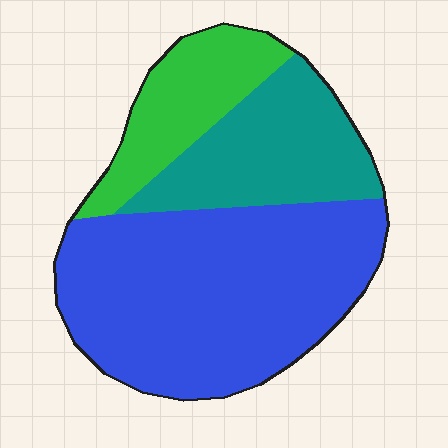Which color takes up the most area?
Blue, at roughly 55%.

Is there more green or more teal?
Teal.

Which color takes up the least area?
Green, at roughly 20%.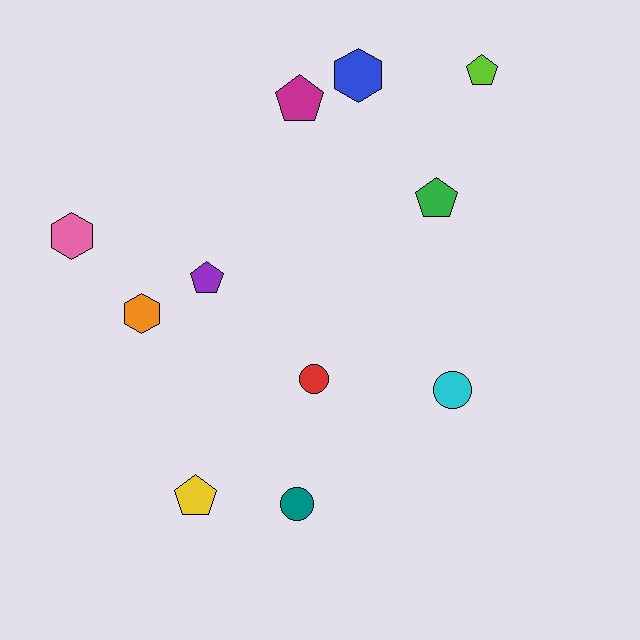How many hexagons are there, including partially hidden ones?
There are 3 hexagons.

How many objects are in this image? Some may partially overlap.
There are 11 objects.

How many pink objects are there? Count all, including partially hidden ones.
There is 1 pink object.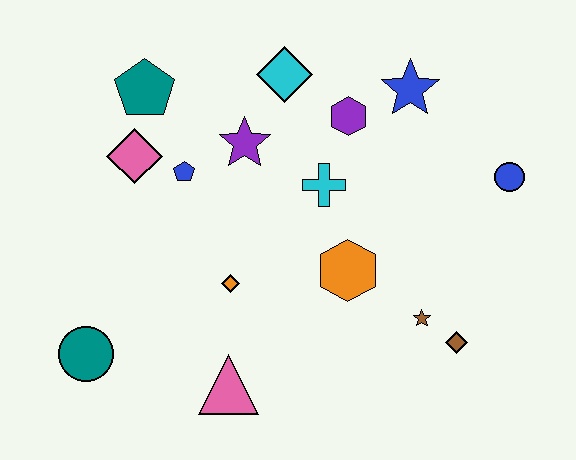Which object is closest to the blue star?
The purple hexagon is closest to the blue star.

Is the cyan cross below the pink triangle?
No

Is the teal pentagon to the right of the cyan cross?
No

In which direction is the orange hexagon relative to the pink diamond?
The orange hexagon is to the right of the pink diamond.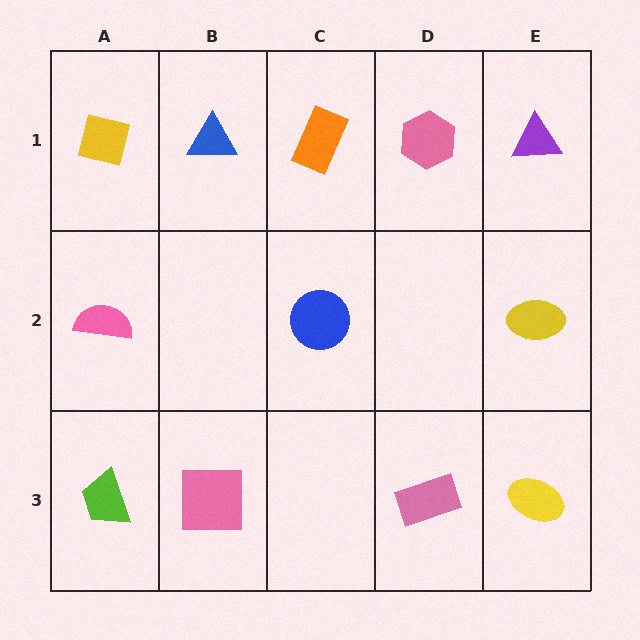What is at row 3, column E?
A yellow ellipse.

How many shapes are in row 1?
5 shapes.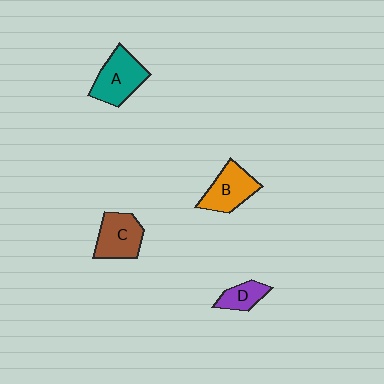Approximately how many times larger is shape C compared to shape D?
Approximately 1.7 times.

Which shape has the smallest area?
Shape D (purple).